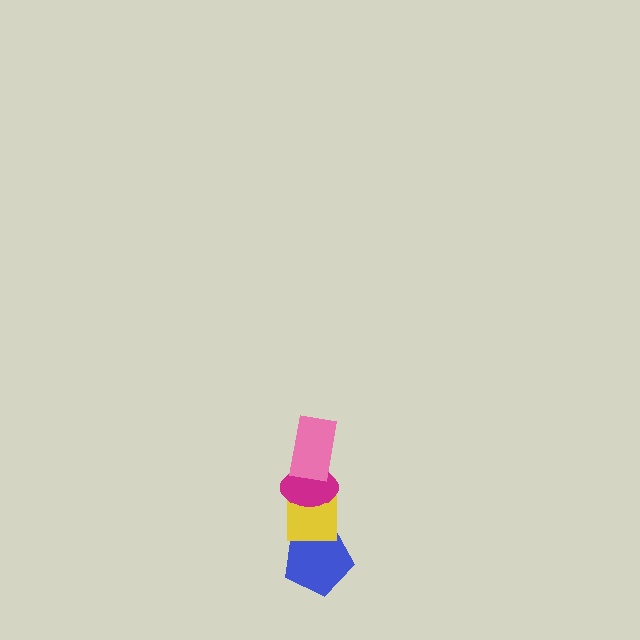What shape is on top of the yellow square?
The magenta ellipse is on top of the yellow square.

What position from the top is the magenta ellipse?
The magenta ellipse is 2nd from the top.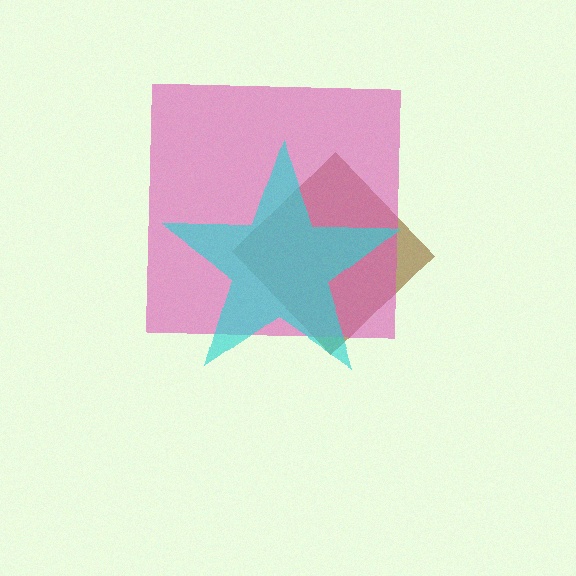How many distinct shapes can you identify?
There are 3 distinct shapes: a brown diamond, a pink square, a cyan star.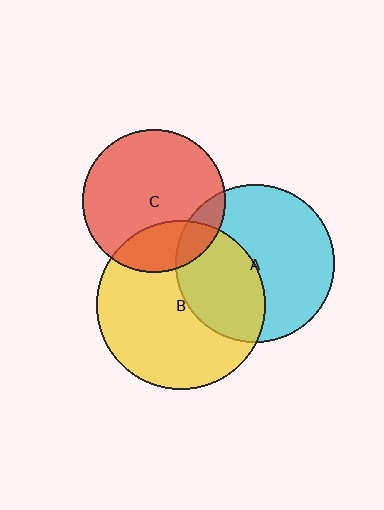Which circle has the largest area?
Circle B (yellow).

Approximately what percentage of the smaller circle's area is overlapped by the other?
Approximately 40%.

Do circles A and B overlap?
Yes.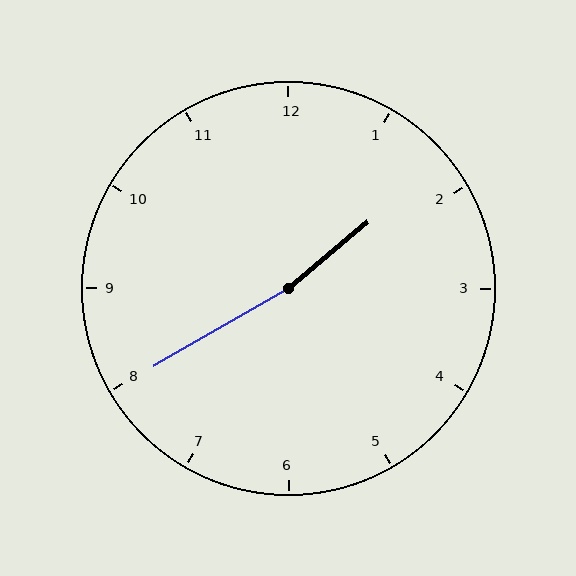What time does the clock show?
1:40.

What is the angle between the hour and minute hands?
Approximately 170 degrees.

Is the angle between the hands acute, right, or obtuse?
It is obtuse.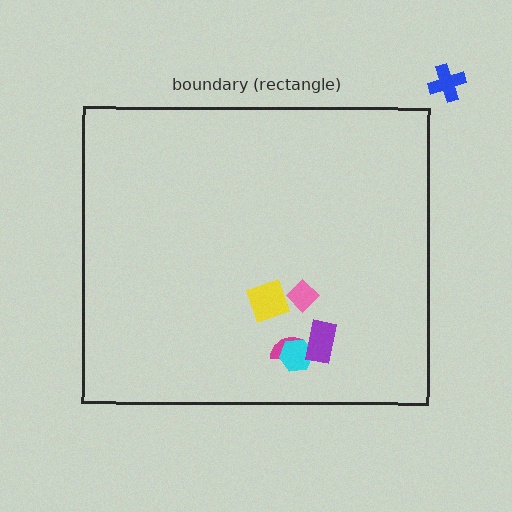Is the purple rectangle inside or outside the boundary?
Inside.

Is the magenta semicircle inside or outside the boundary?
Inside.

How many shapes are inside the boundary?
5 inside, 1 outside.